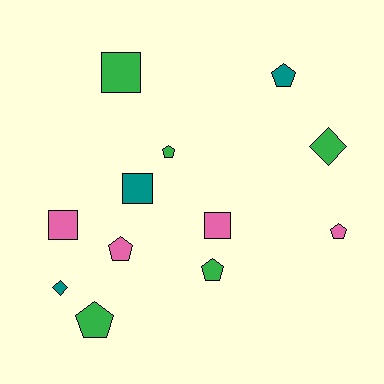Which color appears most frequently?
Green, with 5 objects.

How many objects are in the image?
There are 12 objects.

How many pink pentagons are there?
There are 2 pink pentagons.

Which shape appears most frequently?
Pentagon, with 6 objects.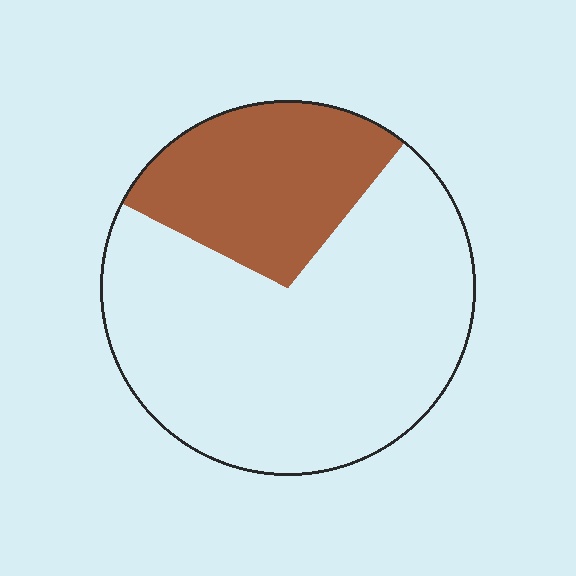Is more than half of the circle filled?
No.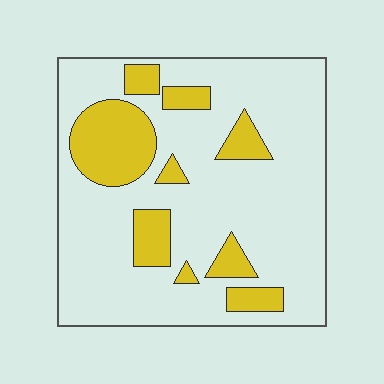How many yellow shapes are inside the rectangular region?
9.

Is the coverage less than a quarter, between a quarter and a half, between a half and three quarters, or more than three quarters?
Less than a quarter.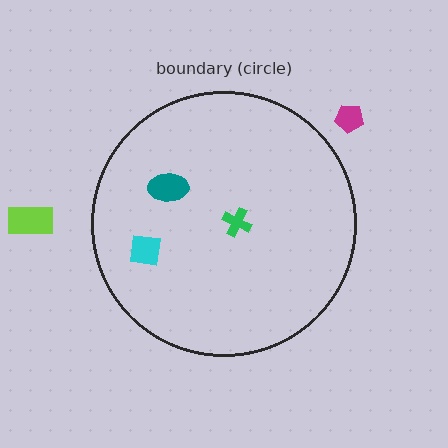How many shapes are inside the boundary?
3 inside, 2 outside.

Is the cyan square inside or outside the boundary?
Inside.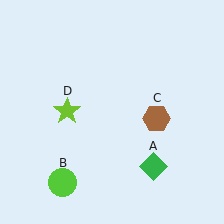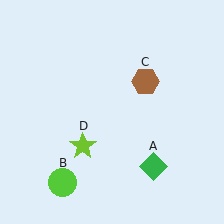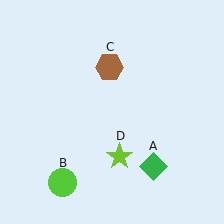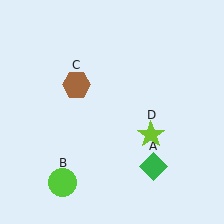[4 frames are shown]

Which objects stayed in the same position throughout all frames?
Green diamond (object A) and lime circle (object B) remained stationary.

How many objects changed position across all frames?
2 objects changed position: brown hexagon (object C), lime star (object D).